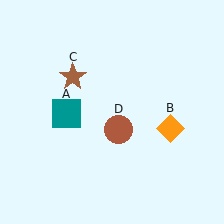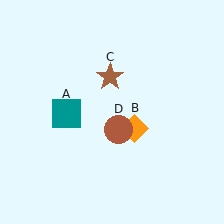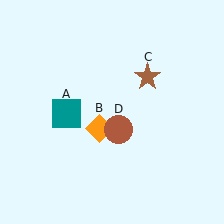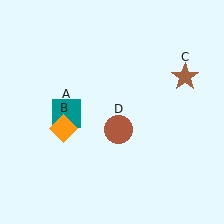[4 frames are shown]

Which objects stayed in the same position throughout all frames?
Teal square (object A) and brown circle (object D) remained stationary.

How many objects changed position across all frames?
2 objects changed position: orange diamond (object B), brown star (object C).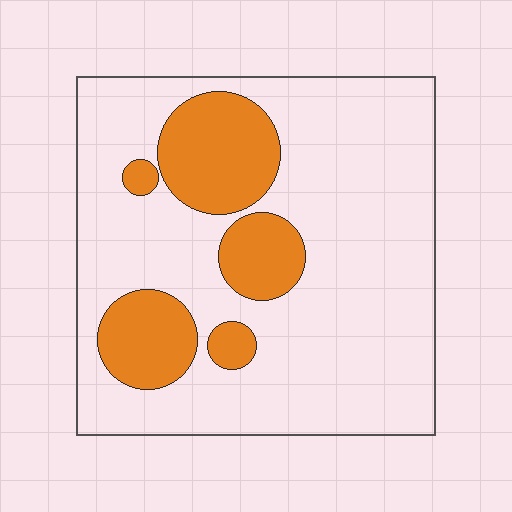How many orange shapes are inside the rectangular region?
5.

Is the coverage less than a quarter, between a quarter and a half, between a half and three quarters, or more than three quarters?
Less than a quarter.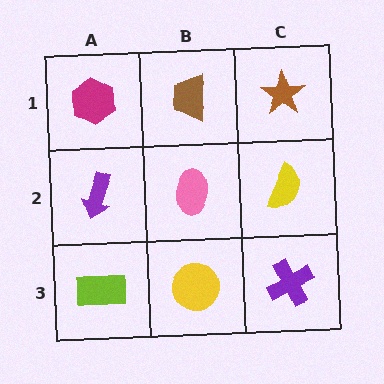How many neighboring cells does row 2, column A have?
3.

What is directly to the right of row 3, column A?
A yellow circle.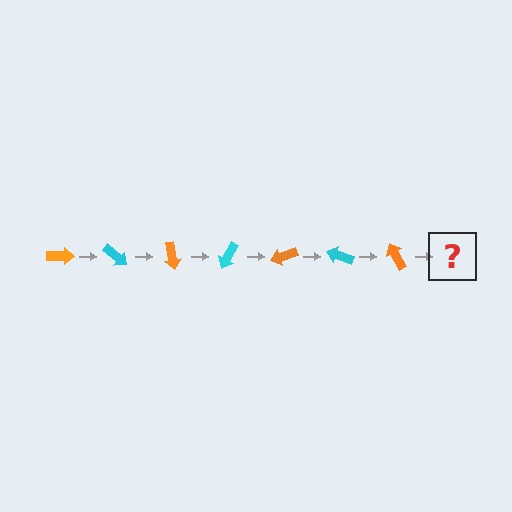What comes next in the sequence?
The next element should be a cyan arrow, rotated 280 degrees from the start.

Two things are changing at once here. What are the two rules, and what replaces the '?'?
The two rules are that it rotates 40 degrees each step and the color cycles through orange and cyan. The '?' should be a cyan arrow, rotated 280 degrees from the start.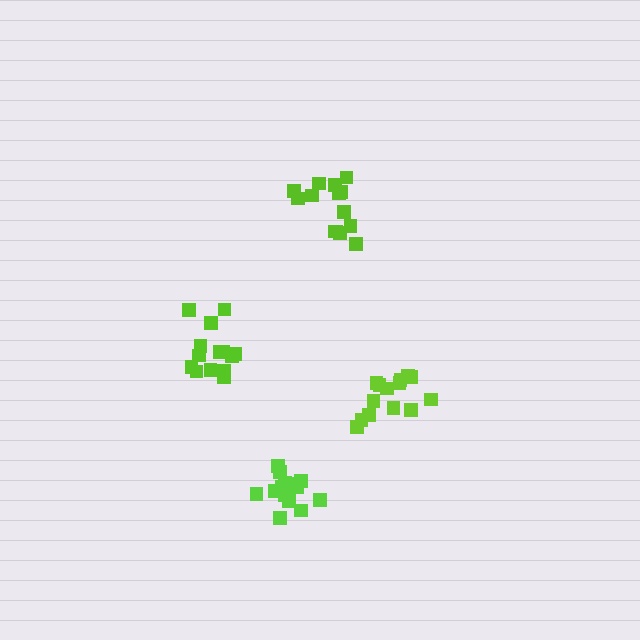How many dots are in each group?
Group 1: 14 dots, Group 2: 14 dots, Group 3: 14 dots, Group 4: 16 dots (58 total).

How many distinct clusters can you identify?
There are 4 distinct clusters.